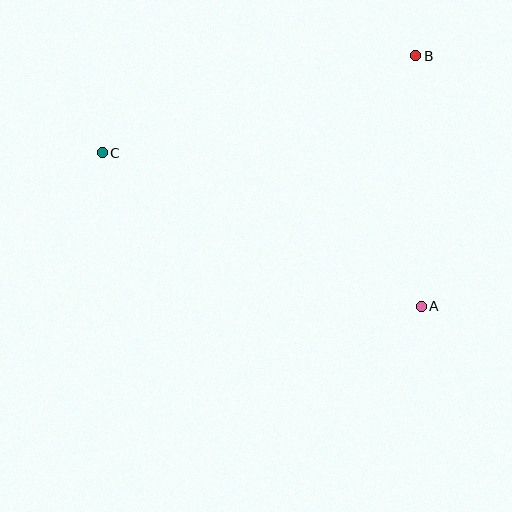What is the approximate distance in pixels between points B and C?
The distance between B and C is approximately 328 pixels.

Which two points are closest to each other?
Points A and B are closest to each other.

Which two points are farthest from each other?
Points A and C are farthest from each other.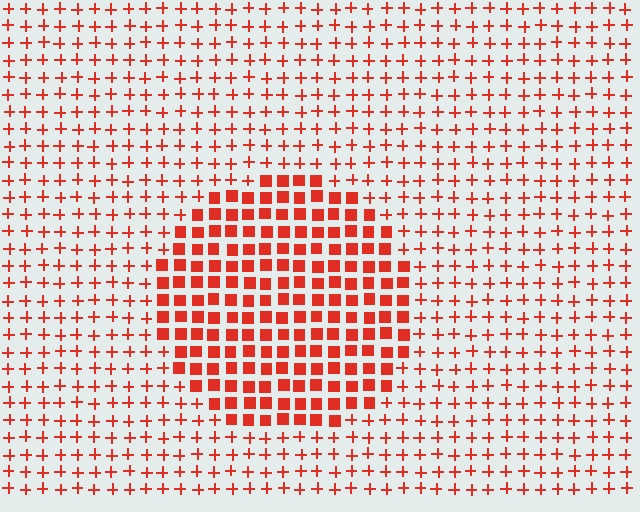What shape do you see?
I see a circle.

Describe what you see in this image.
The image is filled with small red elements arranged in a uniform grid. A circle-shaped region contains squares, while the surrounding area contains plus signs. The boundary is defined purely by the change in element shape.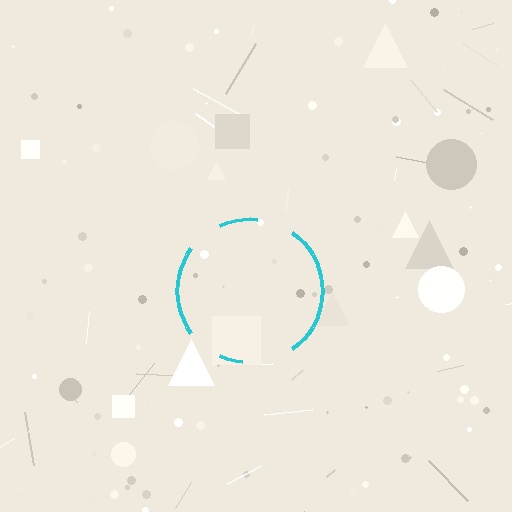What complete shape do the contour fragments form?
The contour fragments form a circle.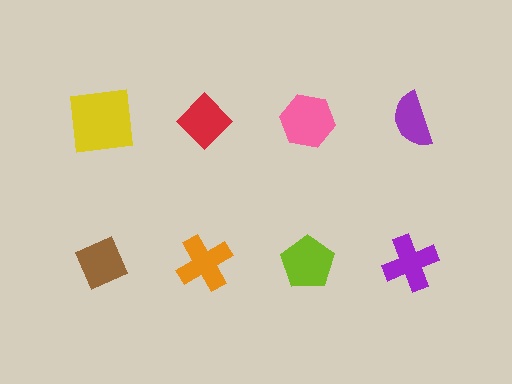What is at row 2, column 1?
A brown diamond.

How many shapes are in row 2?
4 shapes.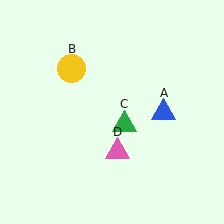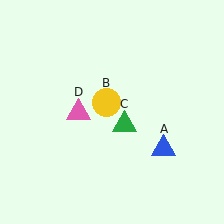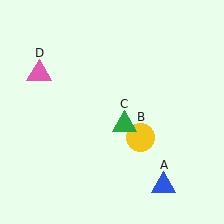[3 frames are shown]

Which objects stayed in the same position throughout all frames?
Green triangle (object C) remained stationary.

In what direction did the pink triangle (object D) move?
The pink triangle (object D) moved up and to the left.